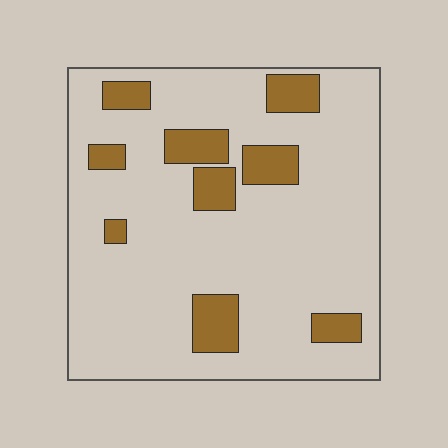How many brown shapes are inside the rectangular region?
9.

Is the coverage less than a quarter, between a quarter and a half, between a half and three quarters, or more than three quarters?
Less than a quarter.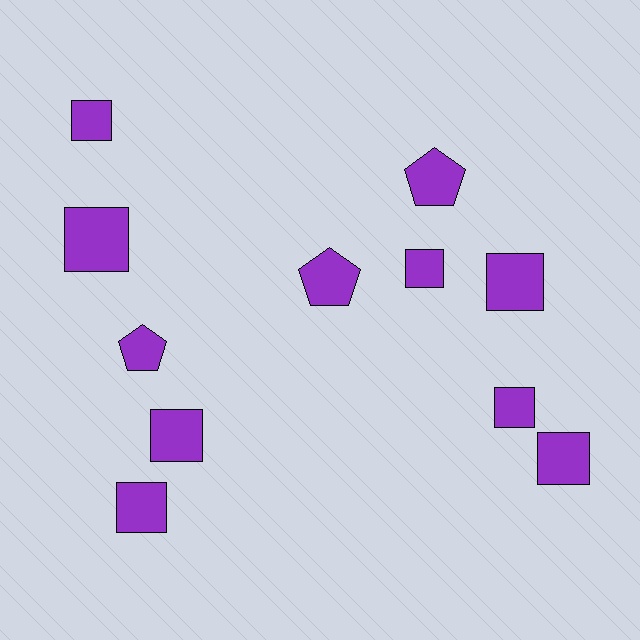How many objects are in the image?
There are 11 objects.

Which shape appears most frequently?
Square, with 8 objects.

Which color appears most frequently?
Purple, with 11 objects.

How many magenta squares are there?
There are no magenta squares.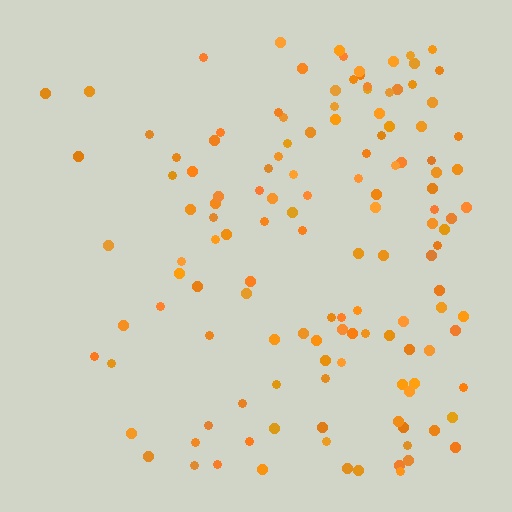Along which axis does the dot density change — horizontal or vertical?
Horizontal.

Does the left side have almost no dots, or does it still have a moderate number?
Still a moderate number, just noticeably fewer than the right.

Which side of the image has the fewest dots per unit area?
The left.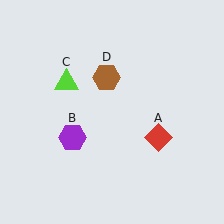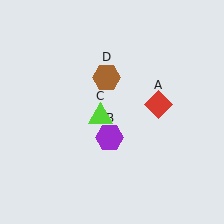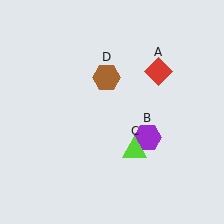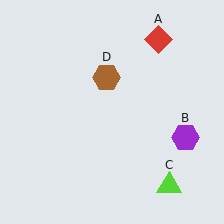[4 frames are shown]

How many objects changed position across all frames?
3 objects changed position: red diamond (object A), purple hexagon (object B), lime triangle (object C).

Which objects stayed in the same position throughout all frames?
Brown hexagon (object D) remained stationary.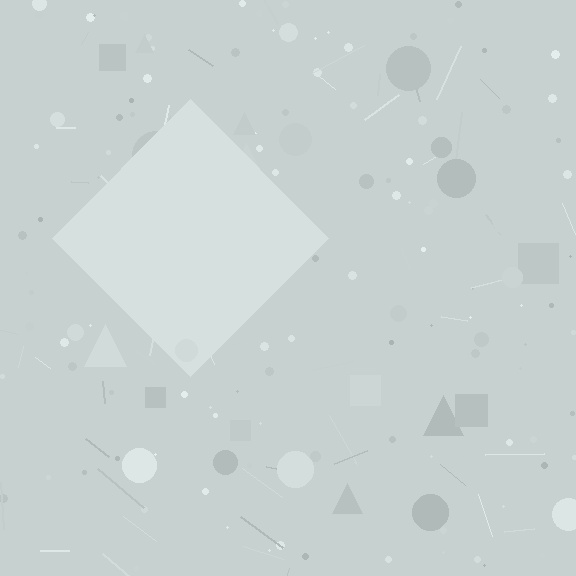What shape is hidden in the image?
A diamond is hidden in the image.